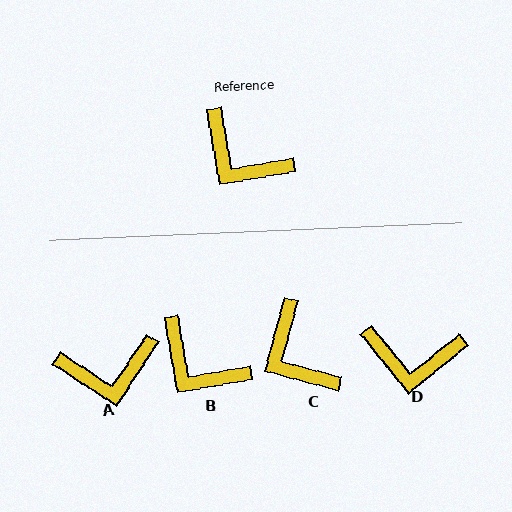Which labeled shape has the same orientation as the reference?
B.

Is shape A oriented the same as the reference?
No, it is off by about 47 degrees.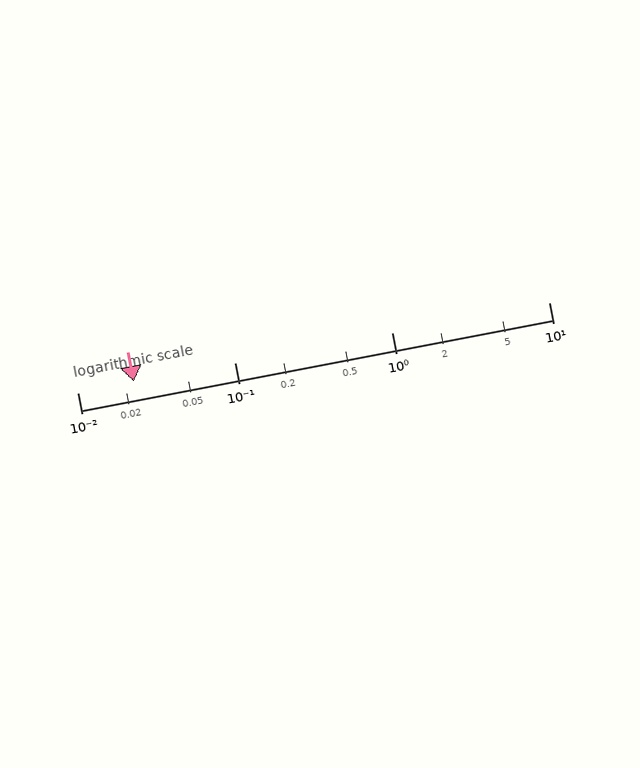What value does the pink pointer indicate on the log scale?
The pointer indicates approximately 0.023.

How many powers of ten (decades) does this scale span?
The scale spans 3 decades, from 0.01 to 10.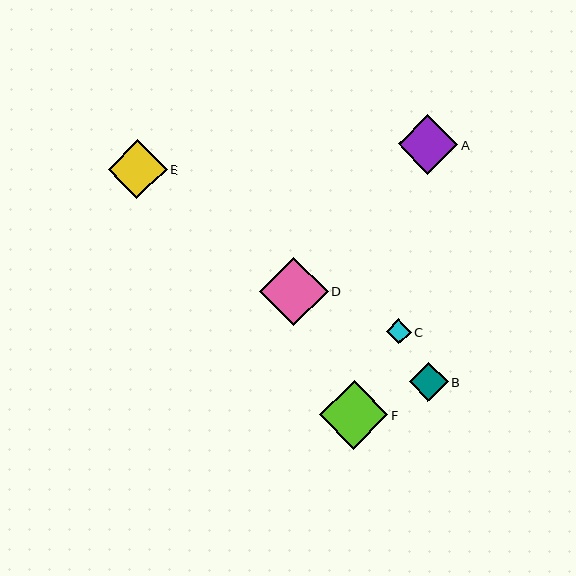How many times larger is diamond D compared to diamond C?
Diamond D is approximately 2.7 times the size of diamond C.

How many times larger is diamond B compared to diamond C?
Diamond B is approximately 1.5 times the size of diamond C.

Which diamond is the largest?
Diamond D is the largest with a size of approximately 69 pixels.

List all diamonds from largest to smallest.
From largest to smallest: D, F, A, E, B, C.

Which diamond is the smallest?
Diamond C is the smallest with a size of approximately 25 pixels.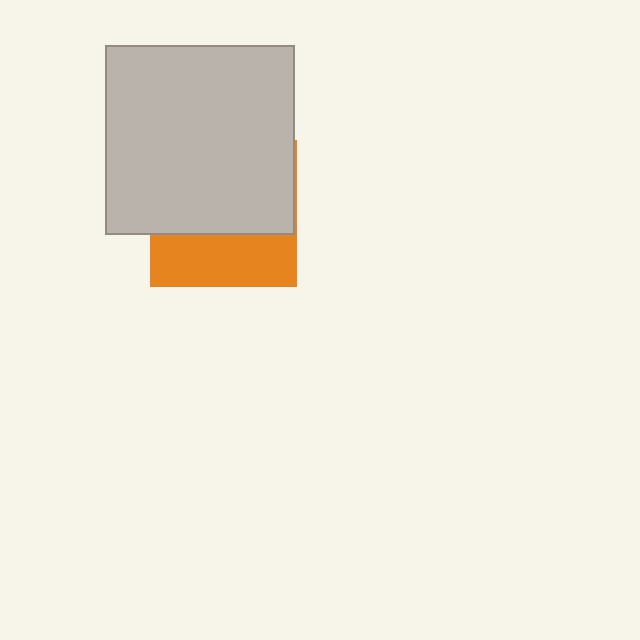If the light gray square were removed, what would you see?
You would see the complete orange square.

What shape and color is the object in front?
The object in front is a light gray square.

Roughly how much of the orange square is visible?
A small part of it is visible (roughly 36%).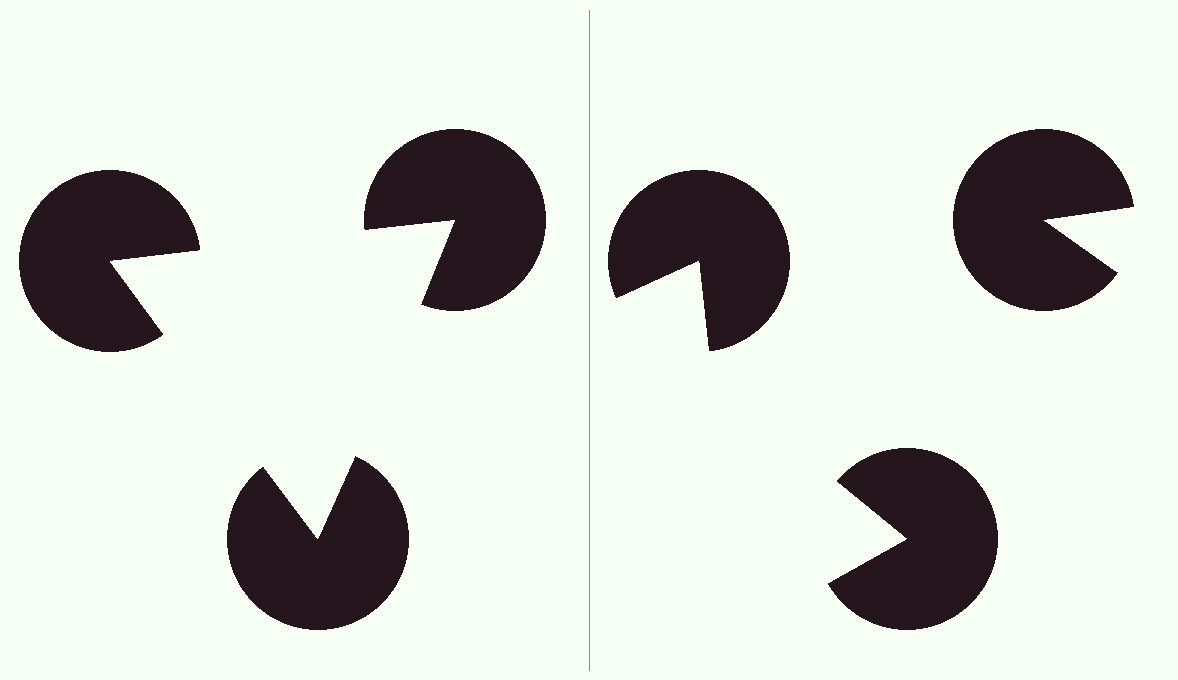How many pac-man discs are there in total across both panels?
6 — 3 on each side.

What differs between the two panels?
The pac-man discs are positioned identically on both sides; only the wedge orientations differ. On the left they align to a triangle; on the right they are misaligned.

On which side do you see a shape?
An illusory triangle appears on the left side. On the right side the wedge cuts are rotated, so no coherent shape forms.